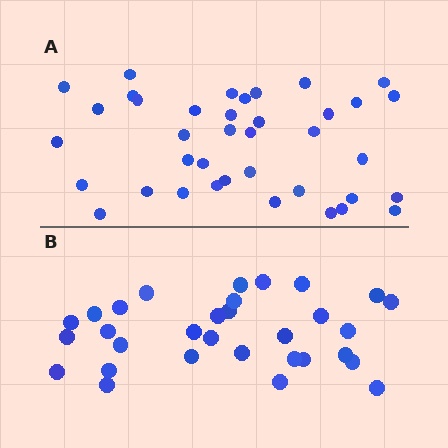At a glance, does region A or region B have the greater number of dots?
Region A (the top region) has more dots.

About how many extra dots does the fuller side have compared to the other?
Region A has roughly 8 or so more dots than region B.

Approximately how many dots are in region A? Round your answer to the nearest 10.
About 40 dots. (The exact count is 38, which rounds to 40.)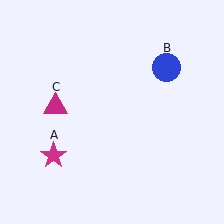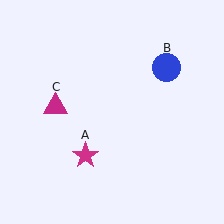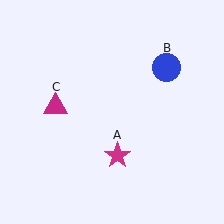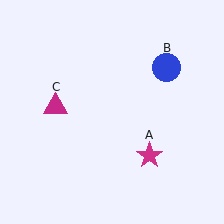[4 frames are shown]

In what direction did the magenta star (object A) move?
The magenta star (object A) moved right.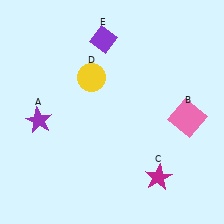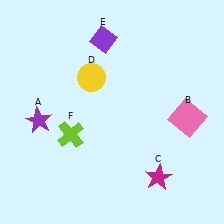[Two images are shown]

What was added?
A lime cross (F) was added in Image 2.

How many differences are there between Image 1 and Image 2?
There is 1 difference between the two images.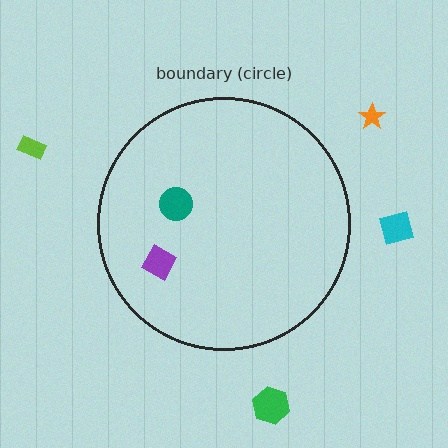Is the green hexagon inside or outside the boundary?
Outside.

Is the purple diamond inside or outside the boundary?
Inside.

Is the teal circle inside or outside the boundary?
Inside.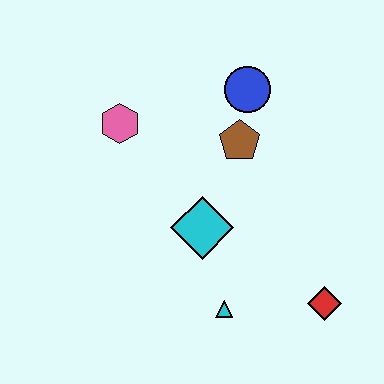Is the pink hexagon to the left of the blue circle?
Yes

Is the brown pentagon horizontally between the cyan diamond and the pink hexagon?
No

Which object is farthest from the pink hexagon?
The red diamond is farthest from the pink hexagon.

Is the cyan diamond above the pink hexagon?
No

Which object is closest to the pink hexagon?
The brown pentagon is closest to the pink hexagon.